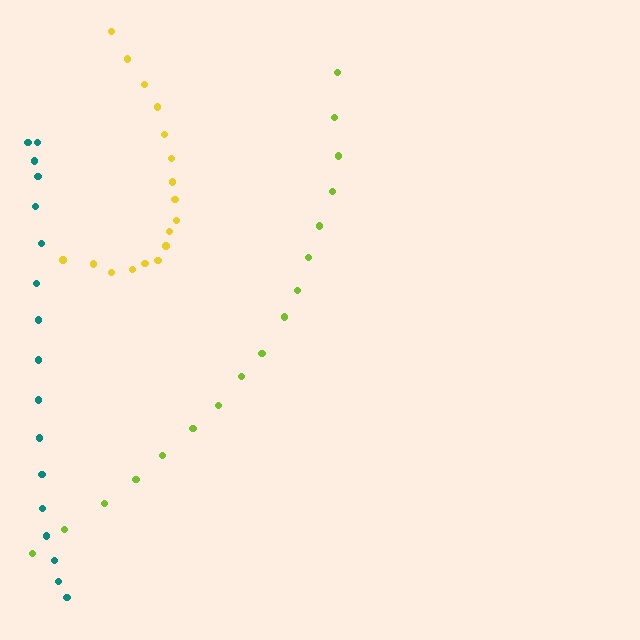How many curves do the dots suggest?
There are 3 distinct paths.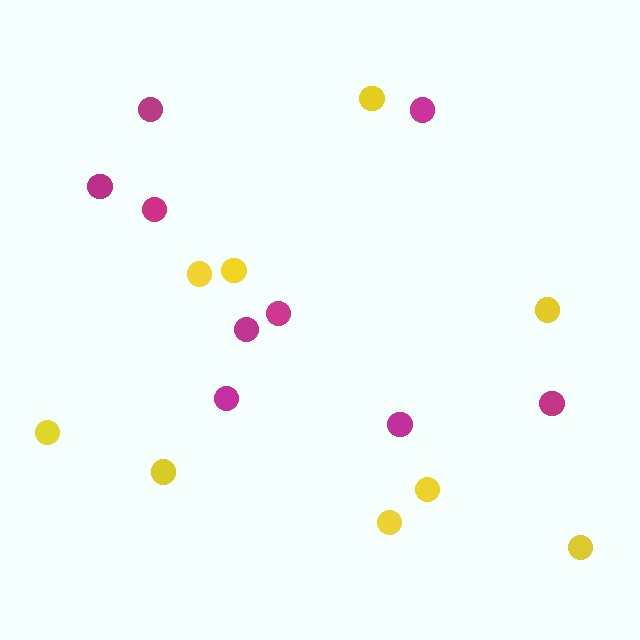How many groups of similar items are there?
There are 2 groups: one group of yellow circles (9) and one group of magenta circles (9).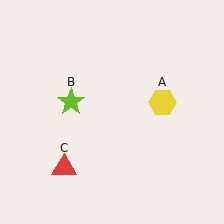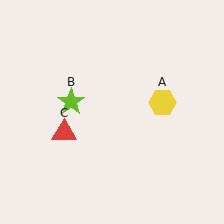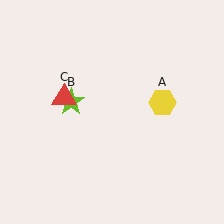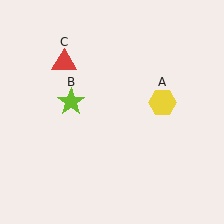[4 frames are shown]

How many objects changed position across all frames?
1 object changed position: red triangle (object C).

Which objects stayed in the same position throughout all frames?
Yellow hexagon (object A) and lime star (object B) remained stationary.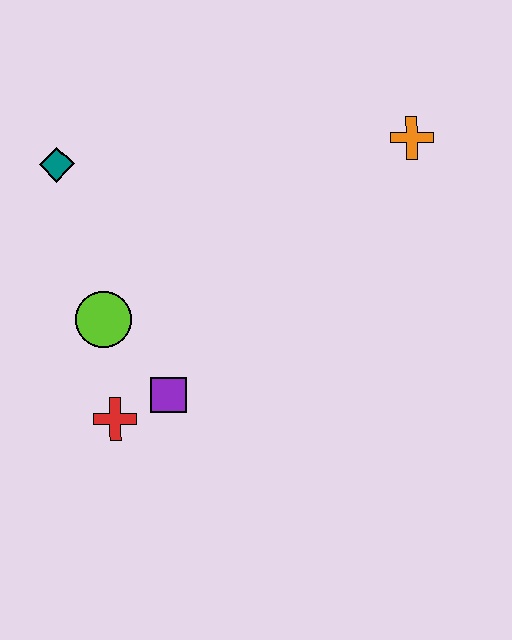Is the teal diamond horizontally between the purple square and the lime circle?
No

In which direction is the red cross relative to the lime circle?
The red cross is below the lime circle.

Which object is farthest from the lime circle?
The orange cross is farthest from the lime circle.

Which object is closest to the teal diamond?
The lime circle is closest to the teal diamond.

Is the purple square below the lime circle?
Yes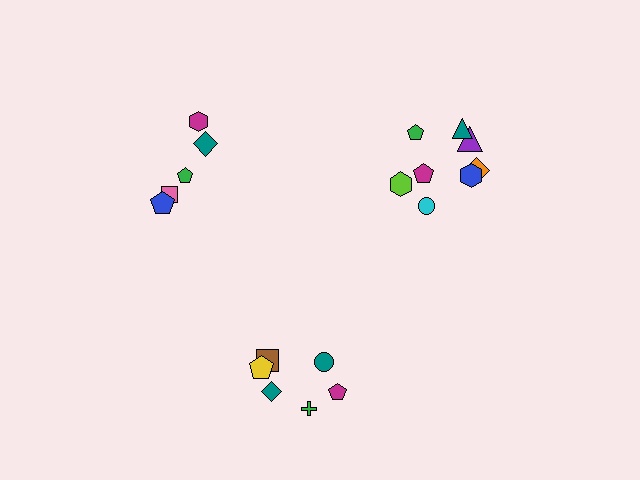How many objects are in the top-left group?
There are 5 objects.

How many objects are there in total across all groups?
There are 19 objects.